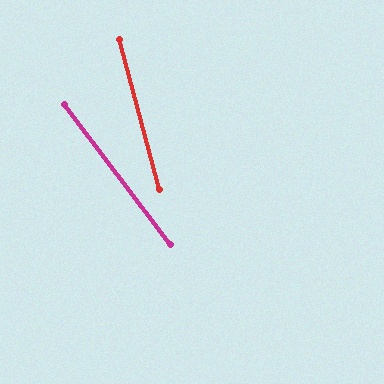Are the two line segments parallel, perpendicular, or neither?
Neither parallel nor perpendicular — they differ by about 22°.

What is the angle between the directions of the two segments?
Approximately 22 degrees.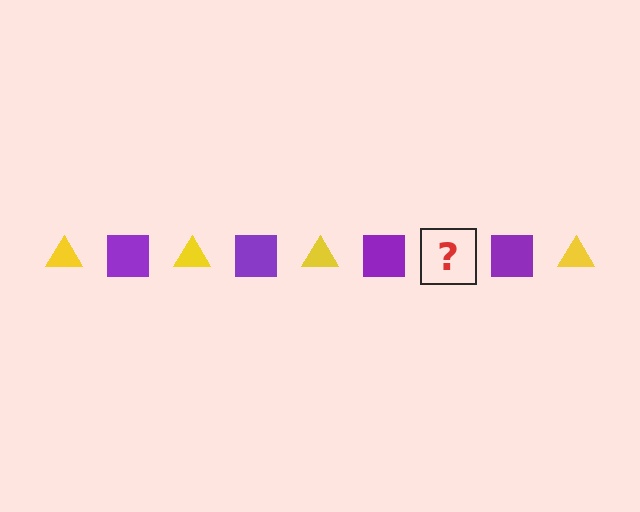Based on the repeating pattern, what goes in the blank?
The blank should be a yellow triangle.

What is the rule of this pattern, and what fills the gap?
The rule is that the pattern alternates between yellow triangle and purple square. The gap should be filled with a yellow triangle.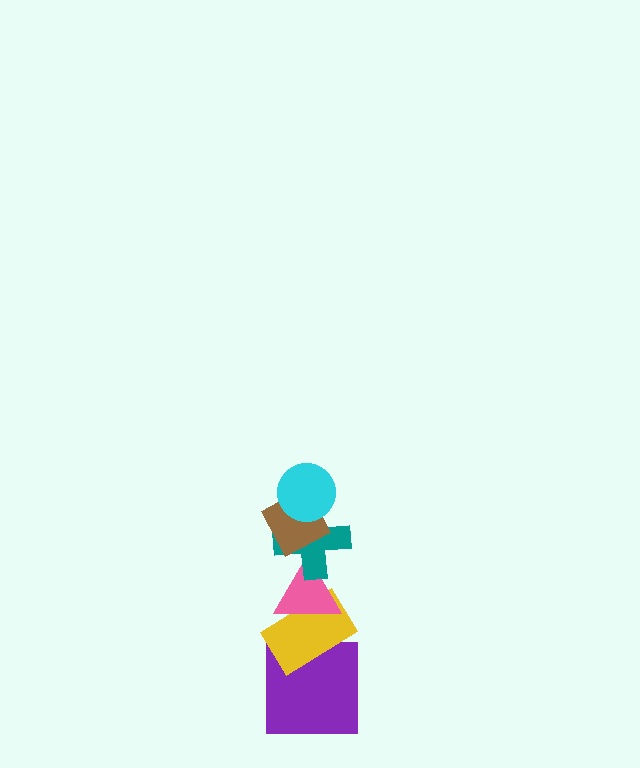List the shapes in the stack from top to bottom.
From top to bottom: the cyan circle, the brown diamond, the teal cross, the pink triangle, the yellow rectangle, the purple square.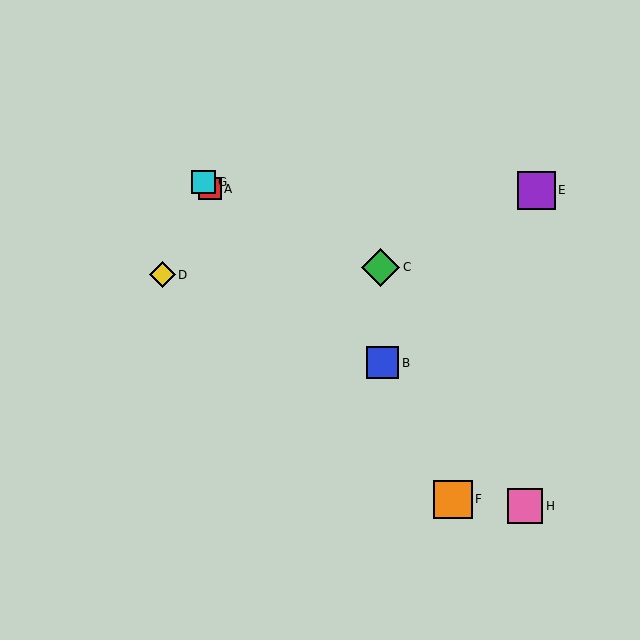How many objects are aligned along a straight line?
4 objects (A, B, G, H) are aligned along a straight line.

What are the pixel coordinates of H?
Object H is at (525, 506).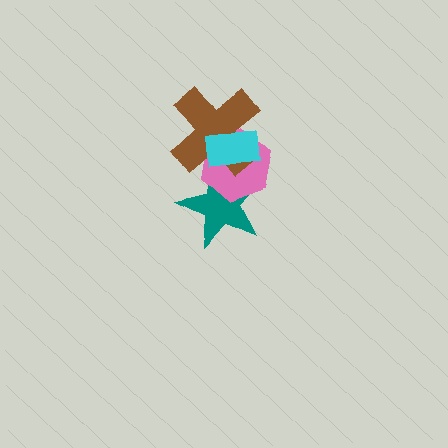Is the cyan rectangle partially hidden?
No, no other shape covers it.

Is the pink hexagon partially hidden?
Yes, it is partially covered by another shape.